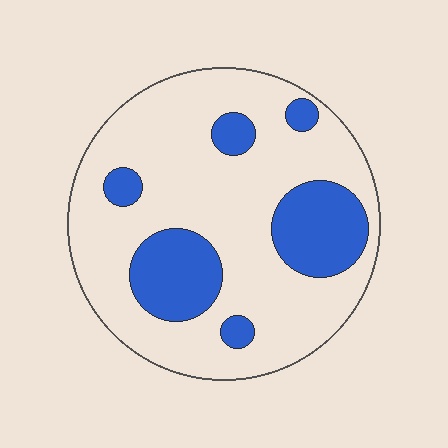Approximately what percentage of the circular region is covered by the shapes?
Approximately 25%.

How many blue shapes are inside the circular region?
6.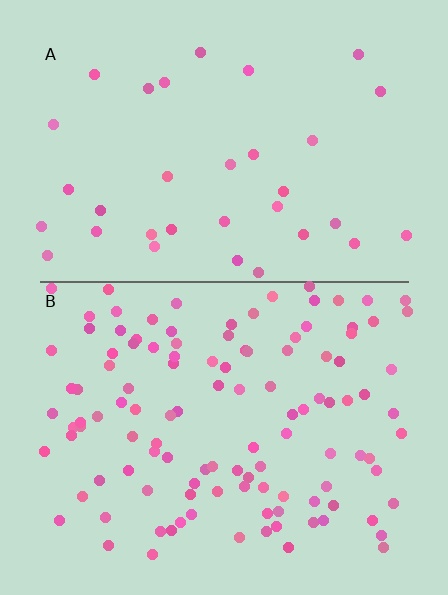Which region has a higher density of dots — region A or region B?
B (the bottom).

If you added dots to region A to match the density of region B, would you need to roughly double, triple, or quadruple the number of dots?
Approximately triple.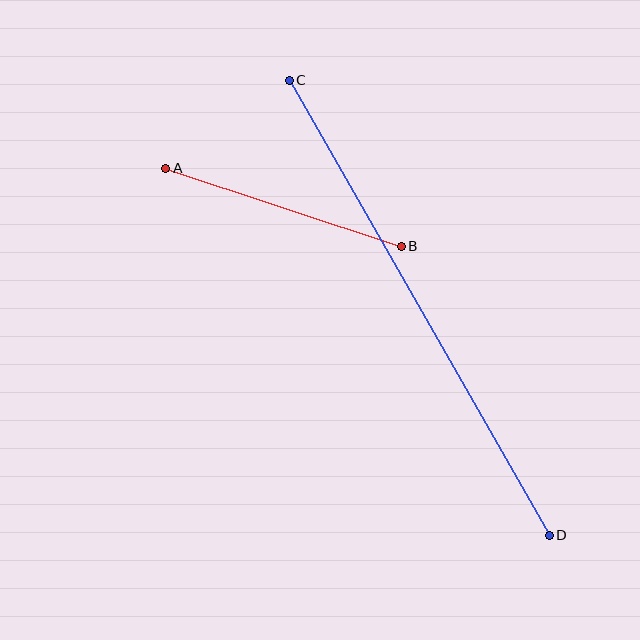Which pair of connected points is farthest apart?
Points C and D are farthest apart.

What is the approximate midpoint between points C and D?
The midpoint is at approximately (419, 308) pixels.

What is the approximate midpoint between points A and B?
The midpoint is at approximately (284, 207) pixels.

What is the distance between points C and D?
The distance is approximately 524 pixels.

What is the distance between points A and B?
The distance is approximately 248 pixels.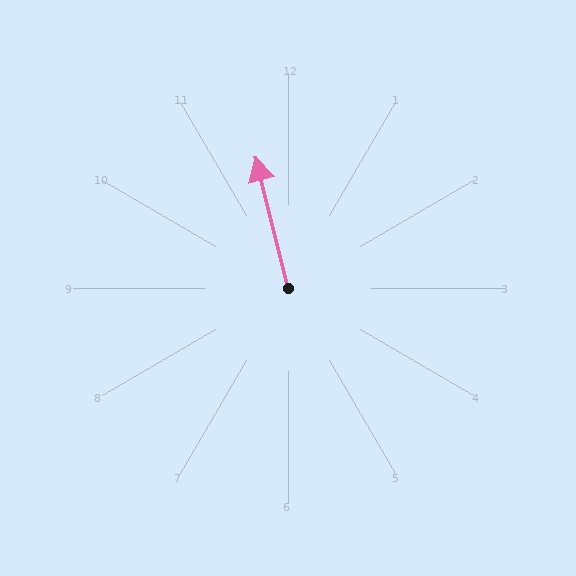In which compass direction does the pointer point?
North.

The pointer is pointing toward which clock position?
Roughly 12 o'clock.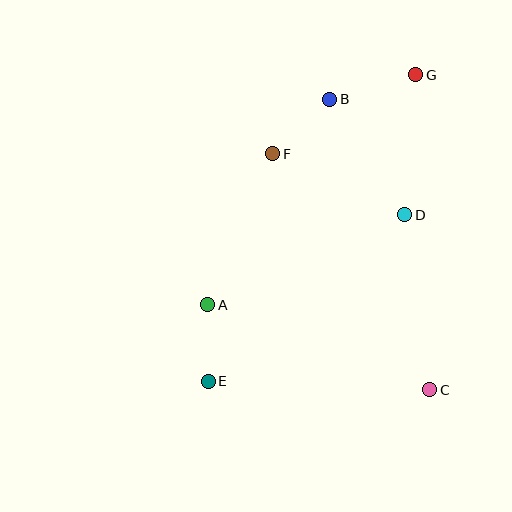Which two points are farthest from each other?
Points E and G are farthest from each other.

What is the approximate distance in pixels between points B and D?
The distance between B and D is approximately 138 pixels.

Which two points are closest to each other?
Points A and E are closest to each other.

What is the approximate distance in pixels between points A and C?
The distance between A and C is approximately 237 pixels.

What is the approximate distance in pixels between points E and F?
The distance between E and F is approximately 237 pixels.